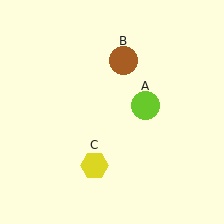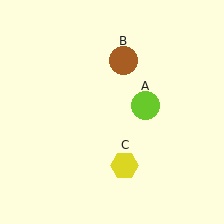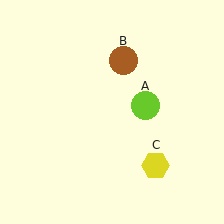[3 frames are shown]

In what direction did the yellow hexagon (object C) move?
The yellow hexagon (object C) moved right.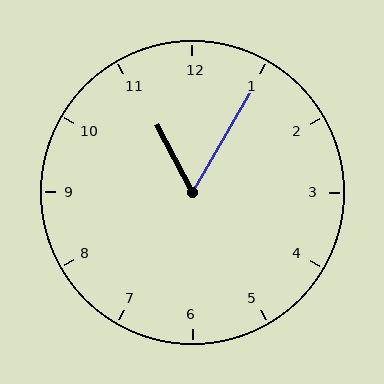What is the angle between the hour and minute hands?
Approximately 58 degrees.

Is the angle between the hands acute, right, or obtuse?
It is acute.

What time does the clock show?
11:05.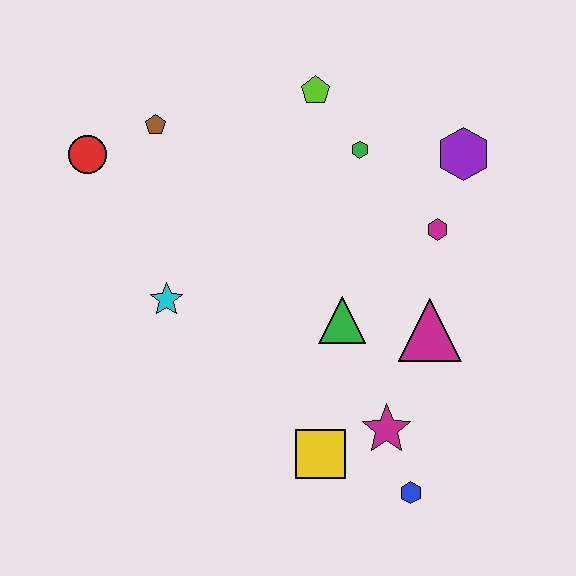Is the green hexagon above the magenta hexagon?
Yes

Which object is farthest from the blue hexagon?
The red circle is farthest from the blue hexagon.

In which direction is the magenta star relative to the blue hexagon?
The magenta star is above the blue hexagon.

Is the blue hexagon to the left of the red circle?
No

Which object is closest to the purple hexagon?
The magenta hexagon is closest to the purple hexagon.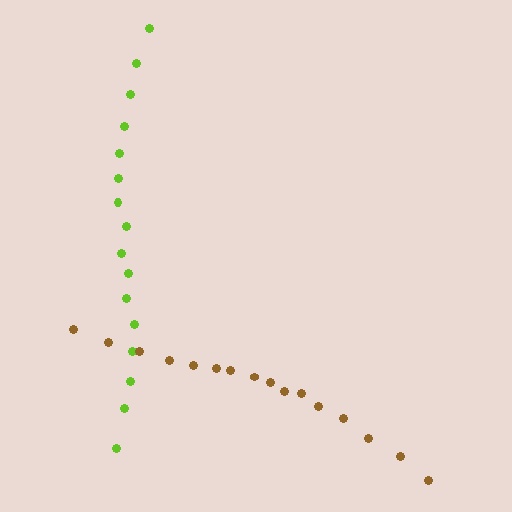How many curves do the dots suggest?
There are 2 distinct paths.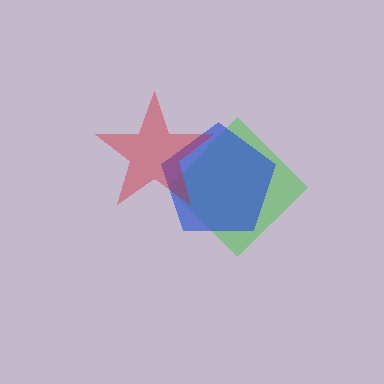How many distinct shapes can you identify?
There are 3 distinct shapes: a green diamond, a blue pentagon, a red star.